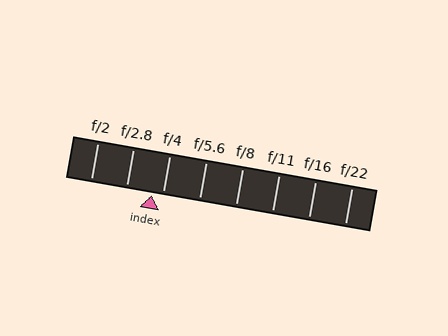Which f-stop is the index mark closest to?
The index mark is closest to f/4.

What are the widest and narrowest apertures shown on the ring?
The widest aperture shown is f/2 and the narrowest is f/22.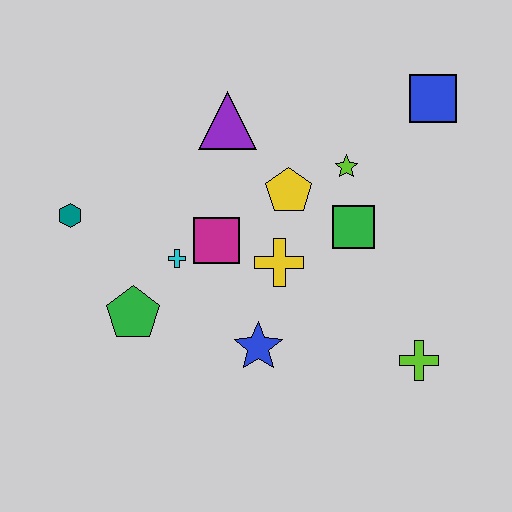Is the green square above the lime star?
No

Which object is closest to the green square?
The lime star is closest to the green square.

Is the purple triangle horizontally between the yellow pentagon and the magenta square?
Yes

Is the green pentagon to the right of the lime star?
No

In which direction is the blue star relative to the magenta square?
The blue star is below the magenta square.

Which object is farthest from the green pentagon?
The blue square is farthest from the green pentagon.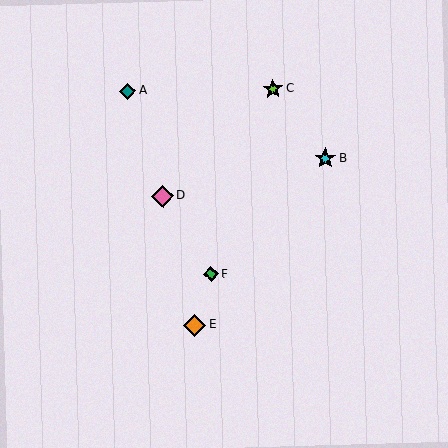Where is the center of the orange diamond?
The center of the orange diamond is at (194, 325).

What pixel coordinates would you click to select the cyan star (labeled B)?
Click at (325, 158) to select the cyan star B.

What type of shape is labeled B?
Shape B is a cyan star.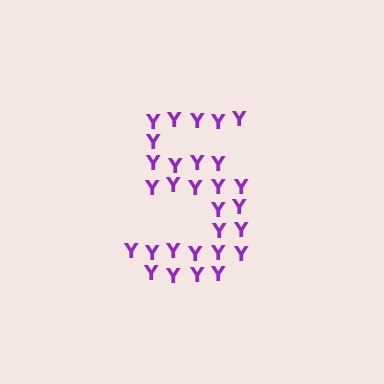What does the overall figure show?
The overall figure shows the digit 5.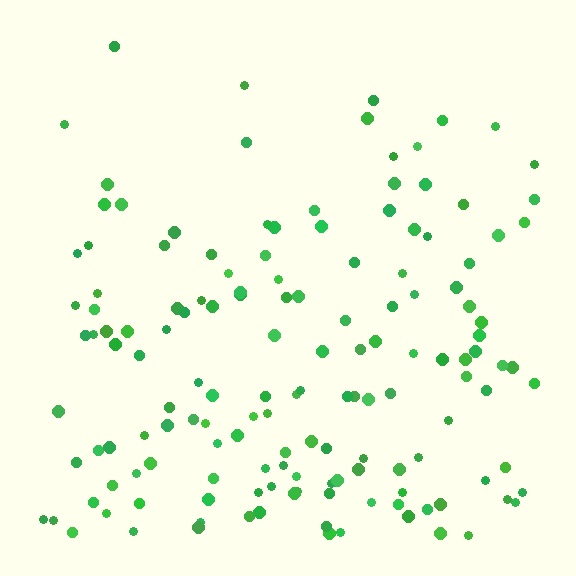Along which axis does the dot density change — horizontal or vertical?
Vertical.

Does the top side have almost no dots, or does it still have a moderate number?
Still a moderate number, just noticeably fewer than the bottom.